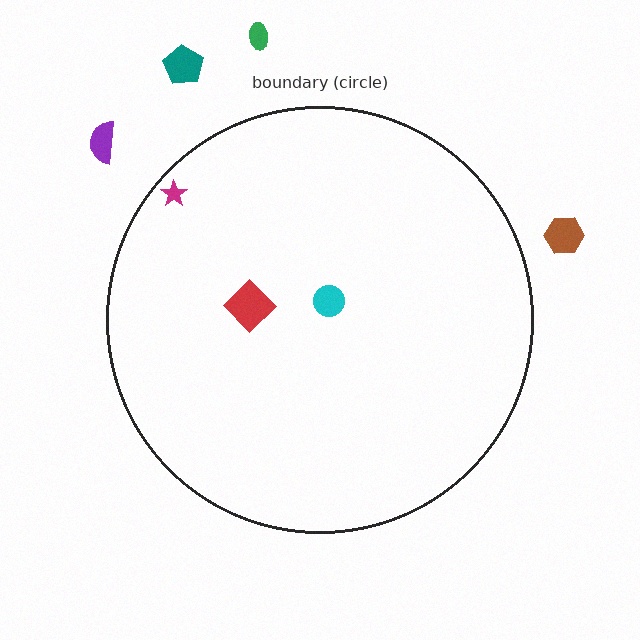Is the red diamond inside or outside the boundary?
Inside.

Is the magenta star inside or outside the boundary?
Inside.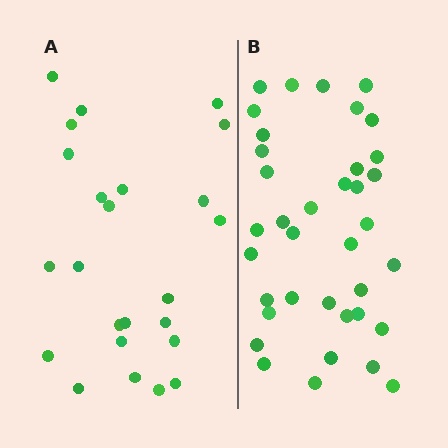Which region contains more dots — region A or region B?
Region B (the right region) has more dots.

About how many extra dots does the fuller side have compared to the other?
Region B has approximately 15 more dots than region A.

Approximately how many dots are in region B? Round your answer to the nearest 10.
About 40 dots. (The exact count is 37, which rounds to 40.)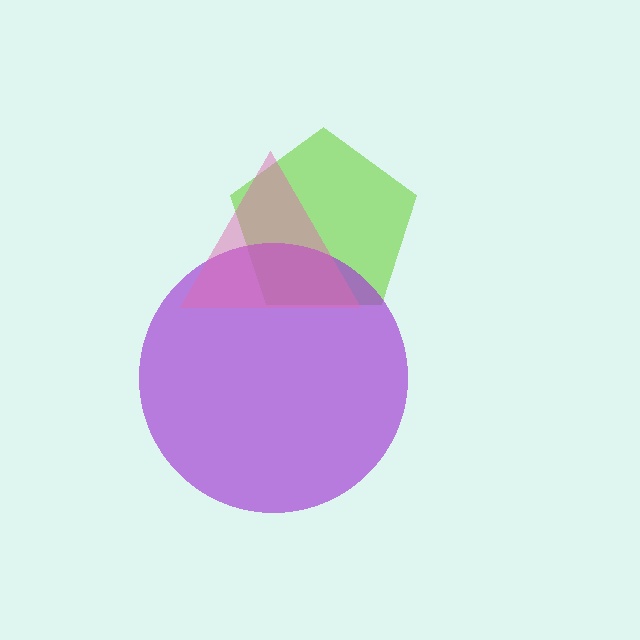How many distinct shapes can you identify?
There are 3 distinct shapes: a lime pentagon, a purple circle, a pink triangle.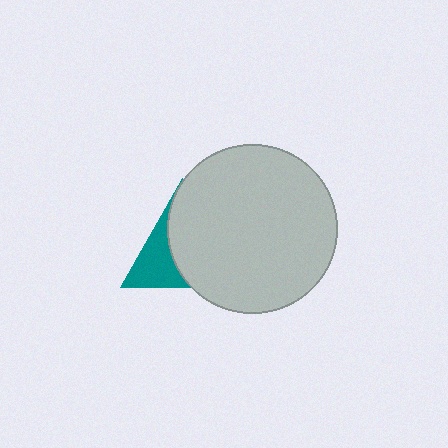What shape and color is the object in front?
The object in front is a light gray circle.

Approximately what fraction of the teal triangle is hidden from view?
Roughly 65% of the teal triangle is hidden behind the light gray circle.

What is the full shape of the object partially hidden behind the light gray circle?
The partially hidden object is a teal triangle.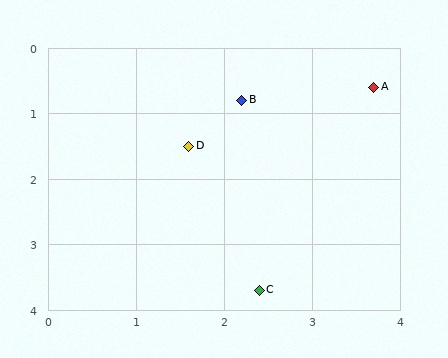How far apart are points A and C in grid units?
Points A and C are about 3.4 grid units apart.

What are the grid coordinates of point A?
Point A is at approximately (3.7, 0.6).